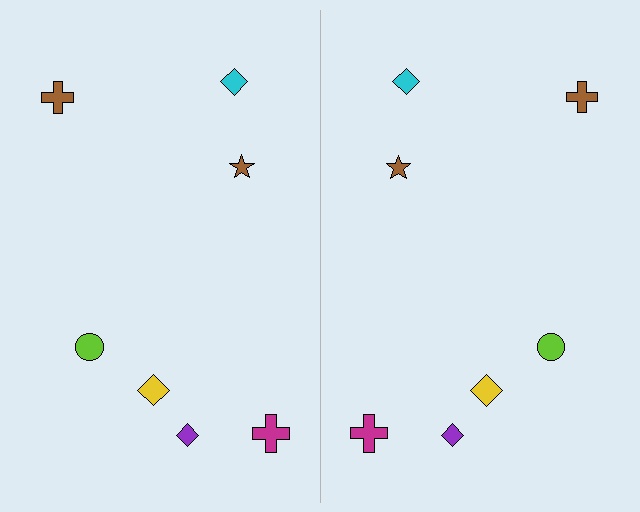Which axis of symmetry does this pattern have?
The pattern has a vertical axis of symmetry running through the center of the image.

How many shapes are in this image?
There are 14 shapes in this image.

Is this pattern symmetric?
Yes, this pattern has bilateral (reflection) symmetry.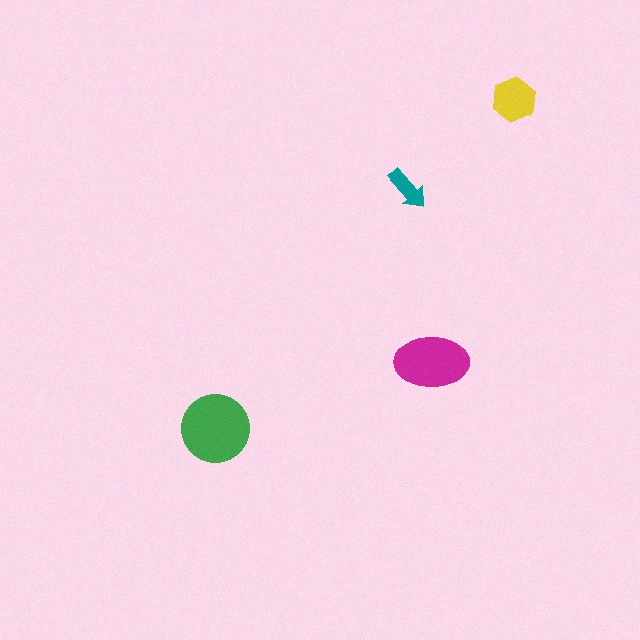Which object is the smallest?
The teal arrow.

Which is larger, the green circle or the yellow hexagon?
The green circle.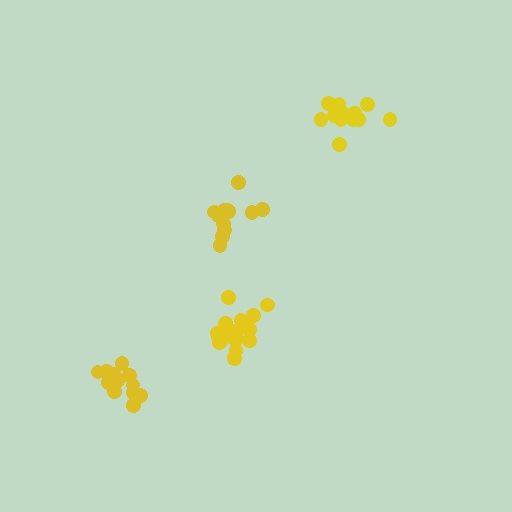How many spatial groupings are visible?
There are 4 spatial groupings.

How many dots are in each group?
Group 1: 13 dots, Group 2: 12 dots, Group 3: 17 dots, Group 4: 13 dots (55 total).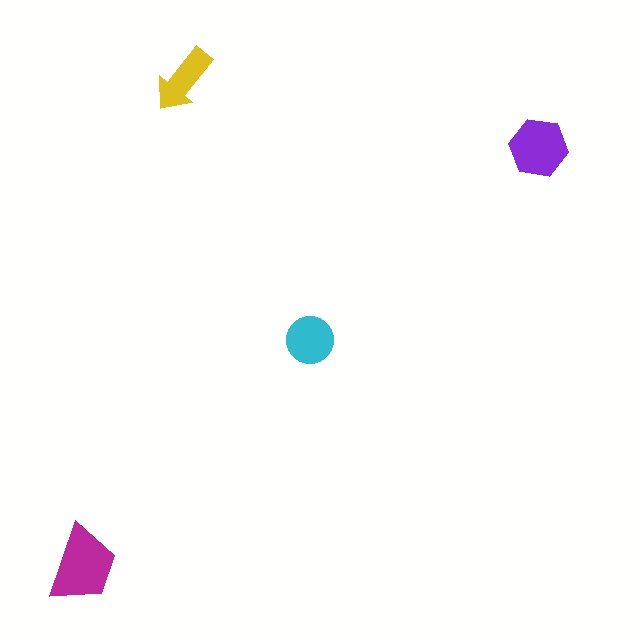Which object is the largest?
The magenta trapezoid.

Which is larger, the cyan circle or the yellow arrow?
The cyan circle.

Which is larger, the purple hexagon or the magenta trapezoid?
The magenta trapezoid.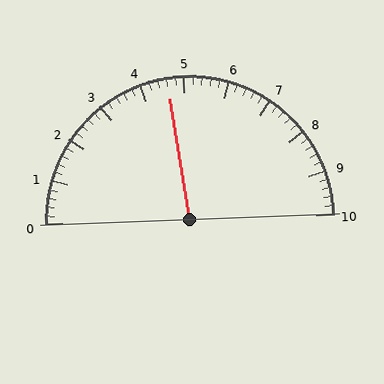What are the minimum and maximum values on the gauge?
The gauge ranges from 0 to 10.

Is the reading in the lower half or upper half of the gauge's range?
The reading is in the lower half of the range (0 to 10).